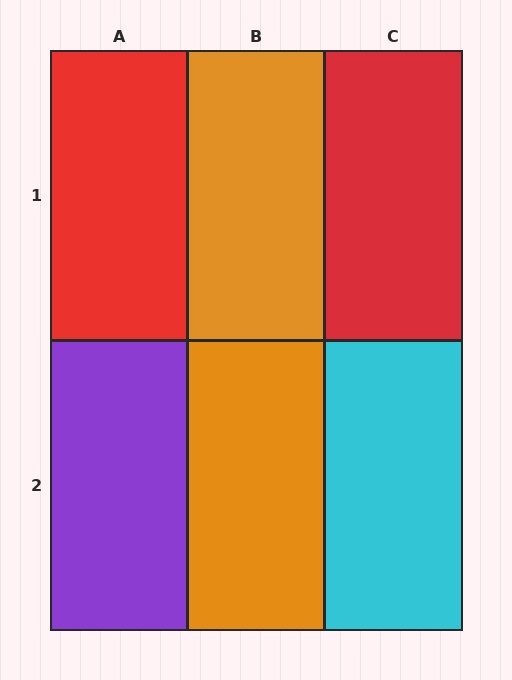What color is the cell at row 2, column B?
Orange.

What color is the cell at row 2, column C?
Cyan.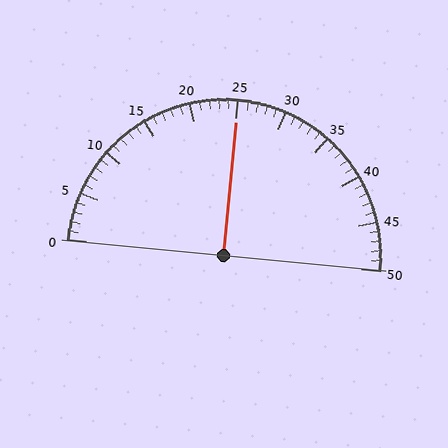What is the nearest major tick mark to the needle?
The nearest major tick mark is 25.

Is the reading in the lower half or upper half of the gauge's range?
The reading is in the upper half of the range (0 to 50).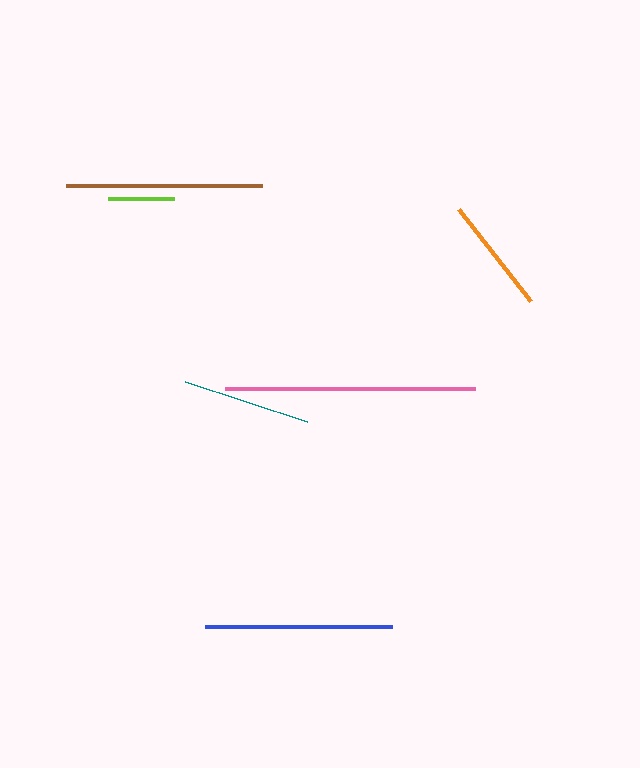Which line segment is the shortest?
The lime line is the shortest at approximately 67 pixels.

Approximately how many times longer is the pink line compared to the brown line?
The pink line is approximately 1.3 times the length of the brown line.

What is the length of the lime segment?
The lime segment is approximately 67 pixels long.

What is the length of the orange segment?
The orange segment is approximately 116 pixels long.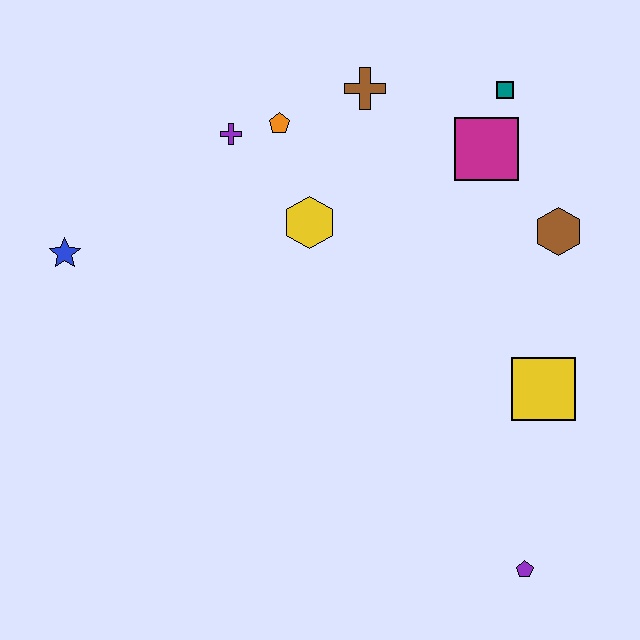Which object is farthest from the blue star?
The purple pentagon is farthest from the blue star.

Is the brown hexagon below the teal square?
Yes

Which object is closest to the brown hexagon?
The magenta square is closest to the brown hexagon.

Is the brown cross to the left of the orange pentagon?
No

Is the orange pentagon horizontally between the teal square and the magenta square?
No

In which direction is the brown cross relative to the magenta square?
The brown cross is to the left of the magenta square.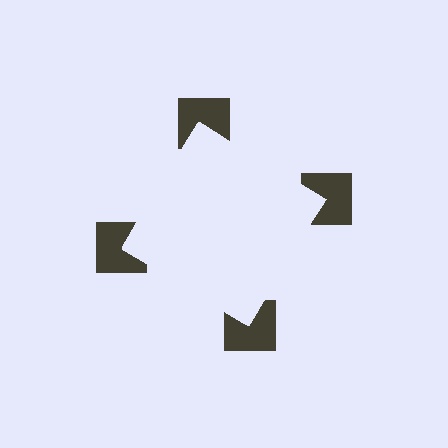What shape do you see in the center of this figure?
An illusory square — its edges are inferred from the aligned wedge cuts in the notched squares, not physically drawn.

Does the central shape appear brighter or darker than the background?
It typically appears slightly brighter than the background, even though no actual brightness change is drawn.